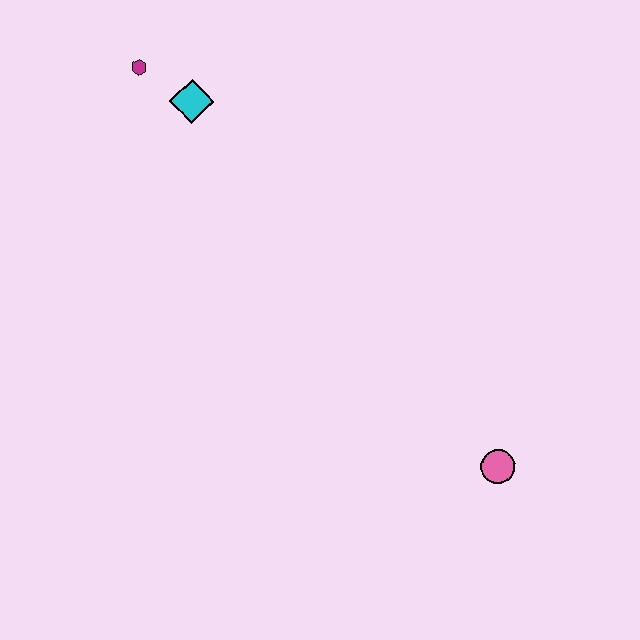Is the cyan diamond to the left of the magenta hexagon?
No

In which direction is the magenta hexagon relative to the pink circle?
The magenta hexagon is above the pink circle.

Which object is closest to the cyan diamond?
The magenta hexagon is closest to the cyan diamond.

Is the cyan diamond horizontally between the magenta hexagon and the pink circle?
Yes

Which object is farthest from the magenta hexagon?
The pink circle is farthest from the magenta hexagon.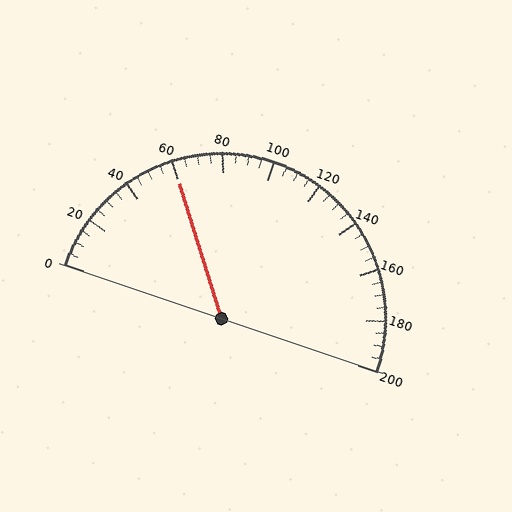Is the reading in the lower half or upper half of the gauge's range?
The reading is in the lower half of the range (0 to 200).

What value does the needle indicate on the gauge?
The needle indicates approximately 60.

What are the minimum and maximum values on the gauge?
The gauge ranges from 0 to 200.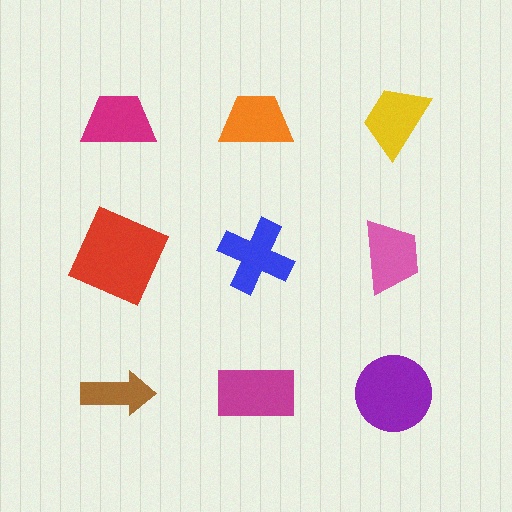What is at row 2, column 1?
A red square.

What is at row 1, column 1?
A magenta trapezoid.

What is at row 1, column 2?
An orange trapezoid.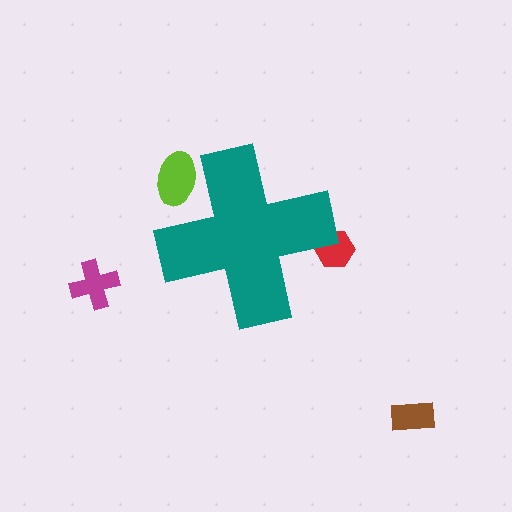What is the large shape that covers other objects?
A teal cross.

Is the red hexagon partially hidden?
Yes, the red hexagon is partially hidden behind the teal cross.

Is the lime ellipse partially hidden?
Yes, the lime ellipse is partially hidden behind the teal cross.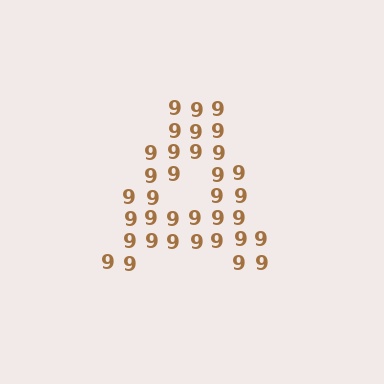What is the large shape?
The large shape is the letter A.